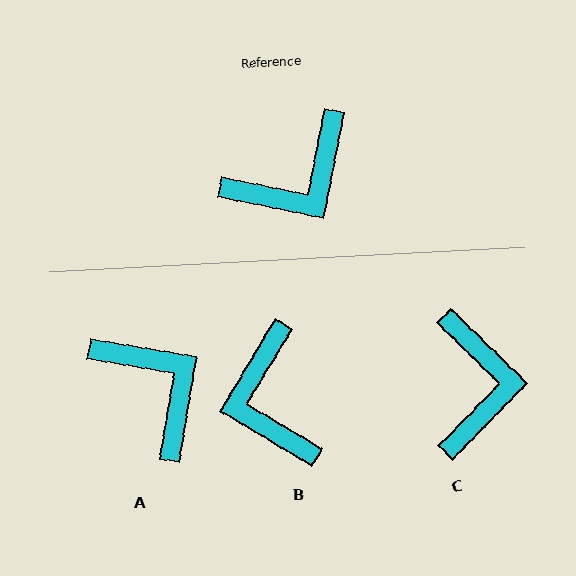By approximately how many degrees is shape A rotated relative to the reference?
Approximately 92 degrees counter-clockwise.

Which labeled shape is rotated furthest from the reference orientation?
B, about 110 degrees away.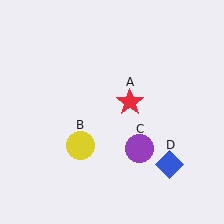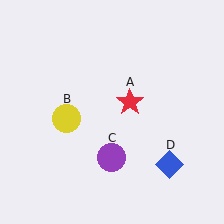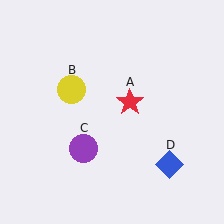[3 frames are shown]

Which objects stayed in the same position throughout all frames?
Red star (object A) and blue diamond (object D) remained stationary.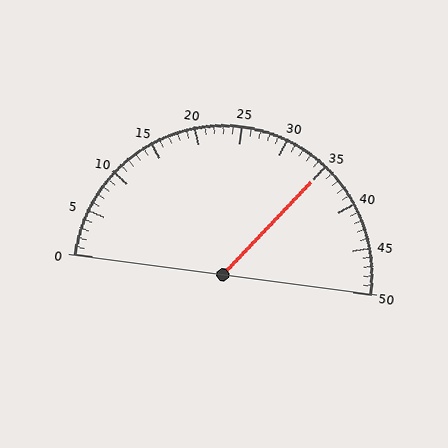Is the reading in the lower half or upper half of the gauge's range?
The reading is in the upper half of the range (0 to 50).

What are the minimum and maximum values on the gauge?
The gauge ranges from 0 to 50.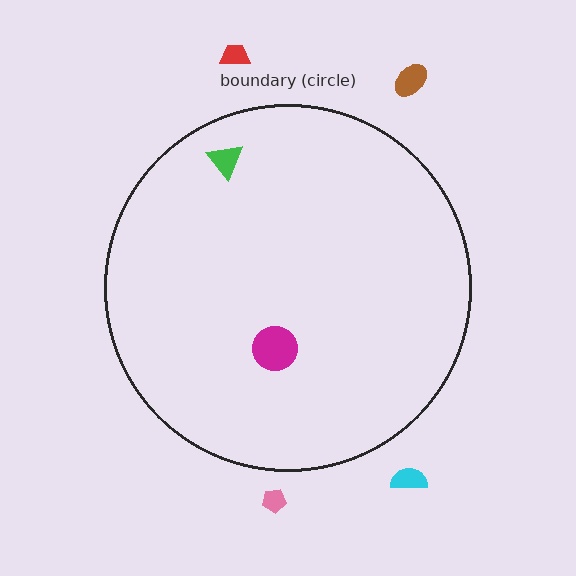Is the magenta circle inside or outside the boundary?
Inside.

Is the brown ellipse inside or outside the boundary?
Outside.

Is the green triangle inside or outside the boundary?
Inside.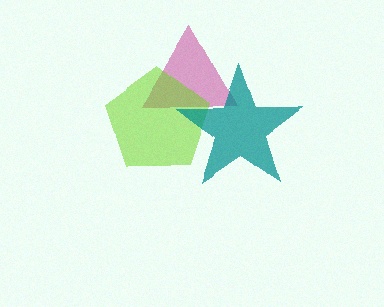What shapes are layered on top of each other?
The layered shapes are: a magenta triangle, a lime pentagon, a teal star.